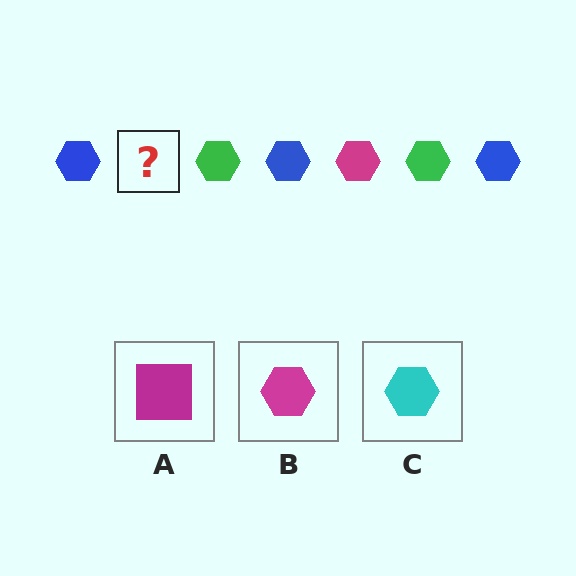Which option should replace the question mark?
Option B.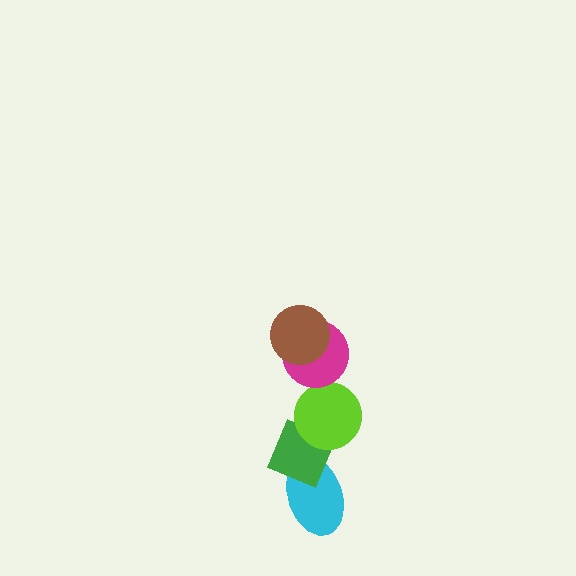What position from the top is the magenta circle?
The magenta circle is 2nd from the top.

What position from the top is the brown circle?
The brown circle is 1st from the top.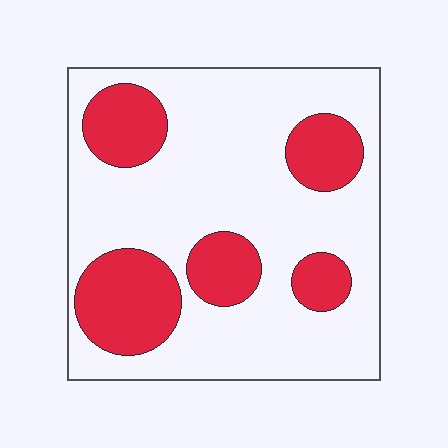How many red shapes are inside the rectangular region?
5.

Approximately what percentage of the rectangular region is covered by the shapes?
Approximately 30%.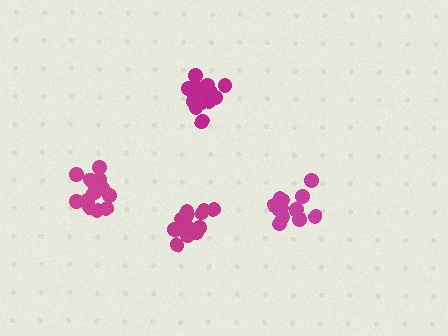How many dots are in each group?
Group 1: 15 dots, Group 2: 16 dots, Group 3: 14 dots, Group 4: 13 dots (58 total).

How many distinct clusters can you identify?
There are 4 distinct clusters.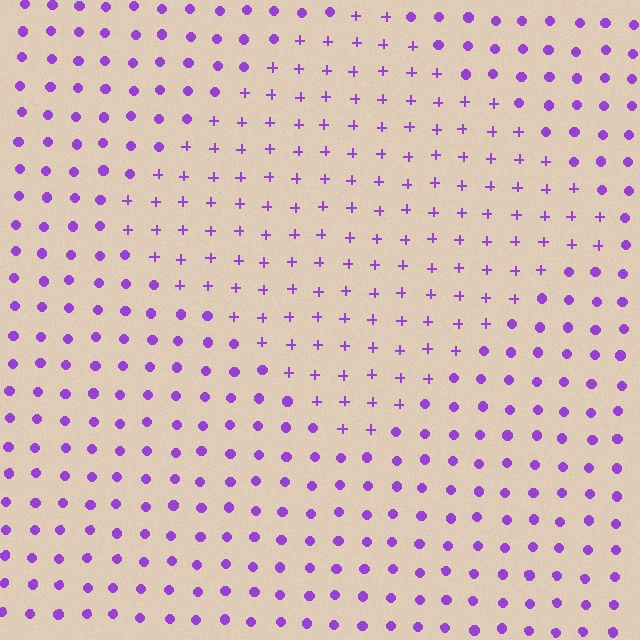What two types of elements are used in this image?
The image uses plus signs inside the diamond region and circles outside it.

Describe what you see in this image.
The image is filled with small purple elements arranged in a uniform grid. A diamond-shaped region contains plus signs, while the surrounding area contains circles. The boundary is defined purely by the change in element shape.